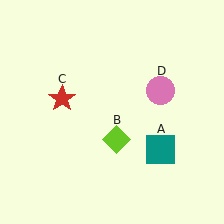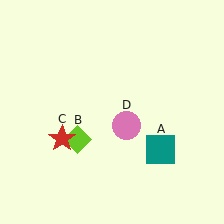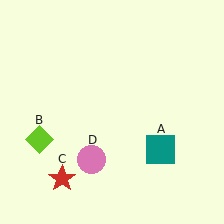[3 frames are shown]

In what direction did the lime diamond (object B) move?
The lime diamond (object B) moved left.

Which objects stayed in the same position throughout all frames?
Teal square (object A) remained stationary.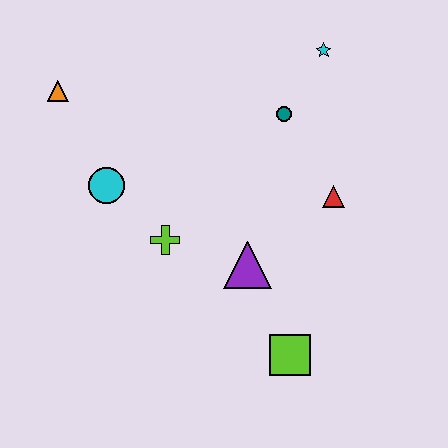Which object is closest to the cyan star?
The teal circle is closest to the cyan star.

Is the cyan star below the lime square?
No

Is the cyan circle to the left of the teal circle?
Yes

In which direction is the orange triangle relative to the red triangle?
The orange triangle is to the left of the red triangle.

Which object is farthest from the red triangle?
The orange triangle is farthest from the red triangle.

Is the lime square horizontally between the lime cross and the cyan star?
Yes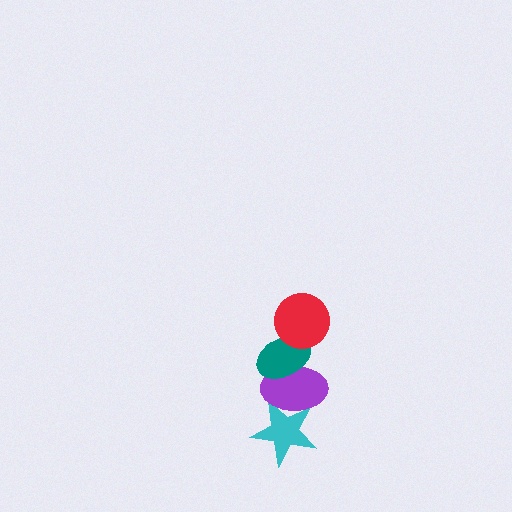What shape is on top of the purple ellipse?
The teal ellipse is on top of the purple ellipse.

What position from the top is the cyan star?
The cyan star is 4th from the top.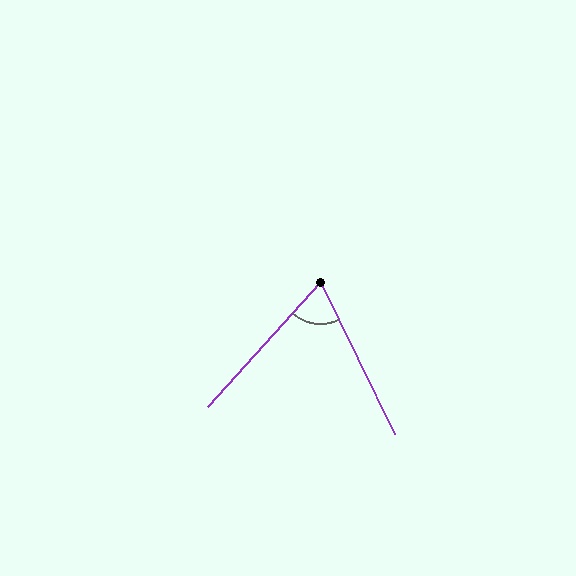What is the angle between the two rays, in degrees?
Approximately 68 degrees.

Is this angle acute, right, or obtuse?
It is acute.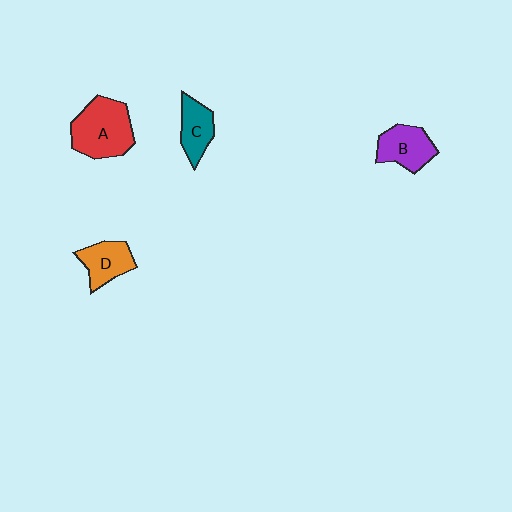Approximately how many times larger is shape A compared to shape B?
Approximately 1.5 times.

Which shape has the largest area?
Shape A (red).